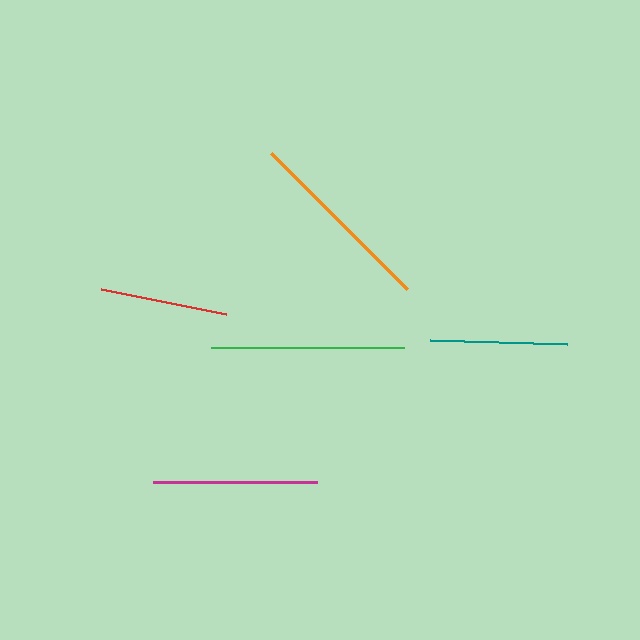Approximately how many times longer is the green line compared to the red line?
The green line is approximately 1.5 times the length of the red line.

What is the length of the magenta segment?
The magenta segment is approximately 164 pixels long.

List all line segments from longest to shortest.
From longest to shortest: green, orange, magenta, teal, red.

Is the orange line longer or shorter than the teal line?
The orange line is longer than the teal line.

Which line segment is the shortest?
The red line is the shortest at approximately 128 pixels.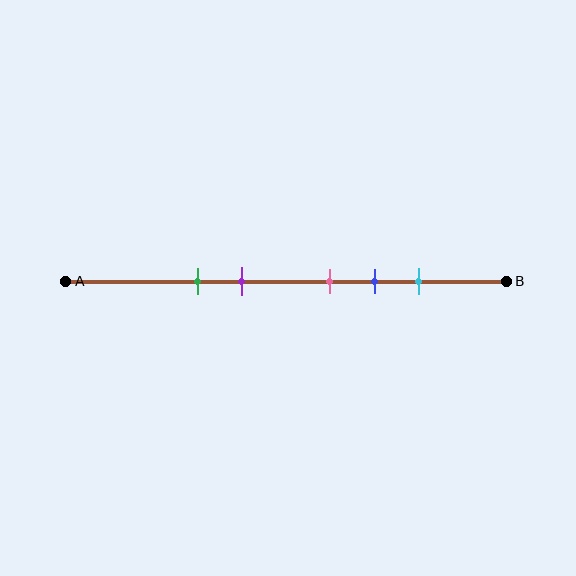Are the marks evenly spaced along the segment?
No, the marks are not evenly spaced.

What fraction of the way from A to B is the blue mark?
The blue mark is approximately 70% (0.7) of the way from A to B.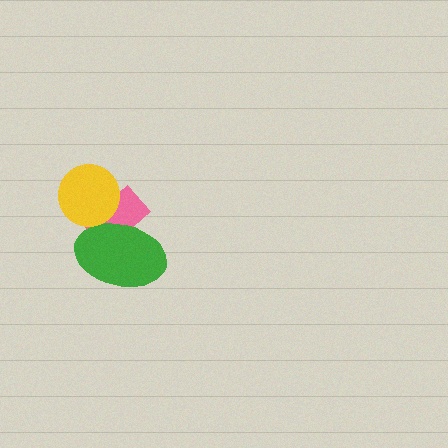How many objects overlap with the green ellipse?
2 objects overlap with the green ellipse.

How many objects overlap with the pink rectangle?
2 objects overlap with the pink rectangle.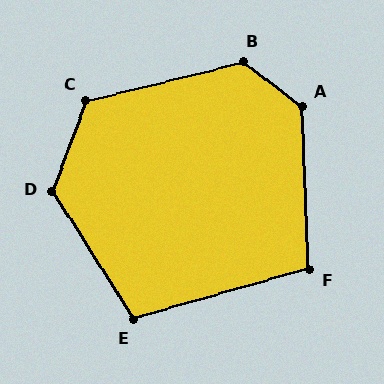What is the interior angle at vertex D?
Approximately 127 degrees (obtuse).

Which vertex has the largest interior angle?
B, at approximately 129 degrees.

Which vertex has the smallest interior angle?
F, at approximately 104 degrees.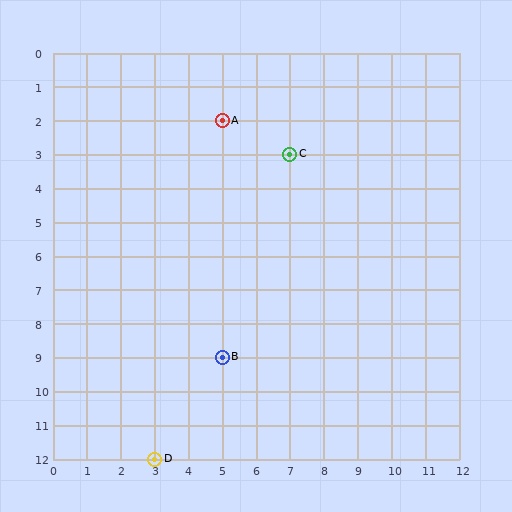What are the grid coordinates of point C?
Point C is at grid coordinates (7, 3).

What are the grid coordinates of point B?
Point B is at grid coordinates (5, 9).